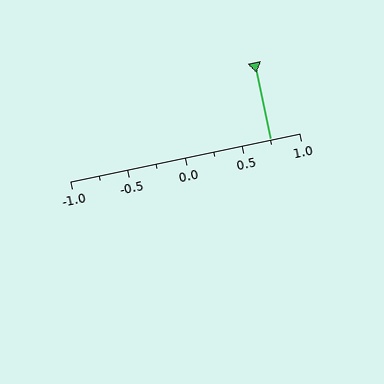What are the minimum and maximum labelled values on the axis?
The axis runs from -1.0 to 1.0.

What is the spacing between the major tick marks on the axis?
The major ticks are spaced 0.5 apart.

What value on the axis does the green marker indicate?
The marker indicates approximately 0.75.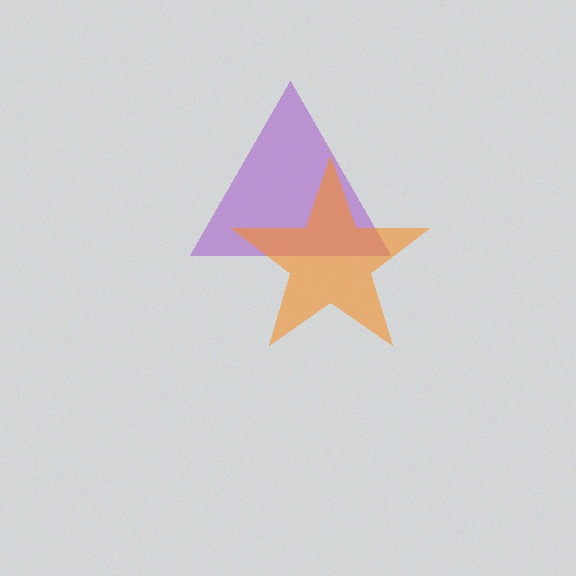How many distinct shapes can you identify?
There are 2 distinct shapes: a purple triangle, an orange star.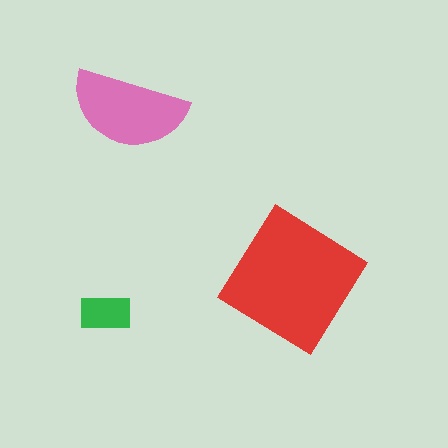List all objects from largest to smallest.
The red diamond, the pink semicircle, the green rectangle.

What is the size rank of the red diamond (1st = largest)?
1st.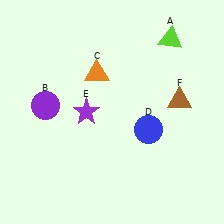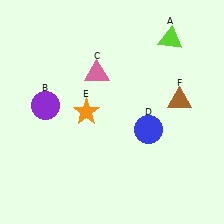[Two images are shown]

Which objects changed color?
C changed from orange to pink. E changed from purple to orange.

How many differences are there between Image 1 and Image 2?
There are 2 differences between the two images.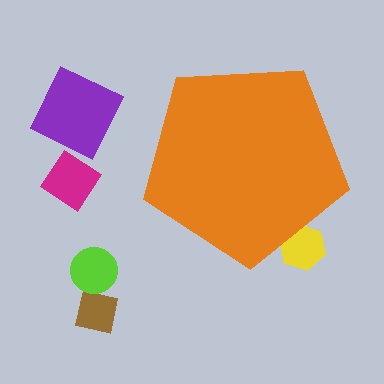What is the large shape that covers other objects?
An orange pentagon.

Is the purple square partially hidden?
No, the purple square is fully visible.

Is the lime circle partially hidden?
No, the lime circle is fully visible.